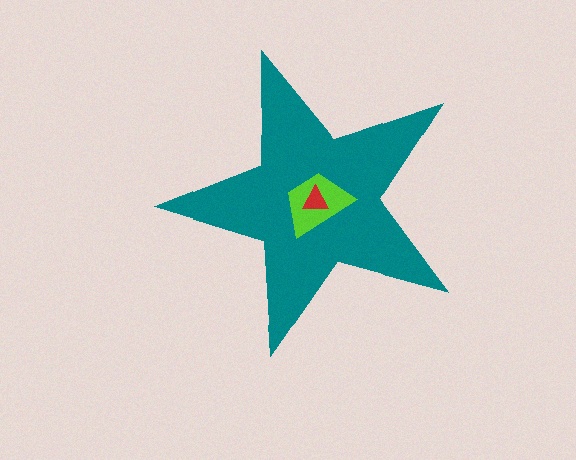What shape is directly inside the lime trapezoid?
The red triangle.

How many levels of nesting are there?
3.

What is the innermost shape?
The red triangle.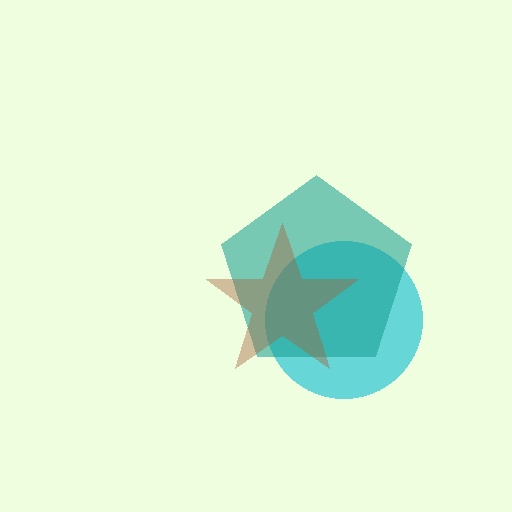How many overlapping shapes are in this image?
There are 3 overlapping shapes in the image.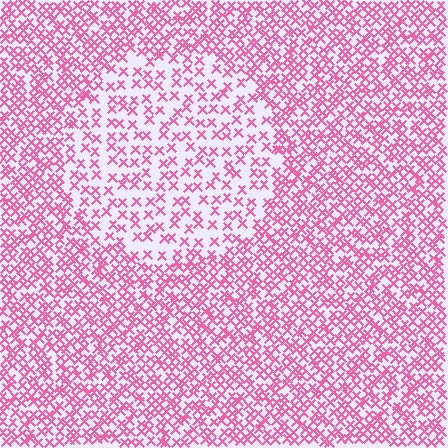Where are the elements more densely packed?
The elements are more densely packed outside the circle boundary.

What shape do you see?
I see a circle.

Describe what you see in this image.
The image contains small pink elements arranged at two different densities. A circle-shaped region is visible where the elements are less densely packed than the surrounding area.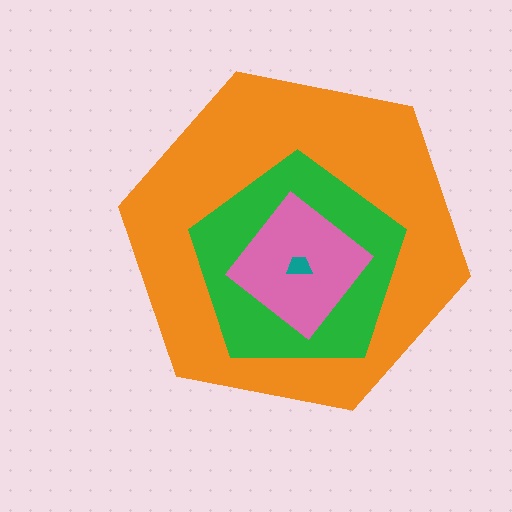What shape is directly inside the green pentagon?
The pink diamond.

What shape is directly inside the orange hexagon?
The green pentagon.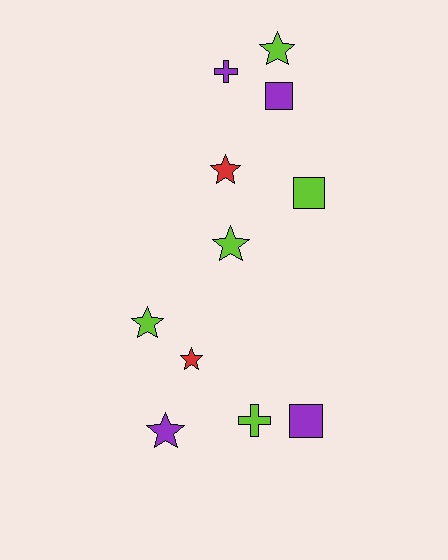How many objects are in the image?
There are 11 objects.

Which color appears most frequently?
Lime, with 5 objects.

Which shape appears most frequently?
Star, with 6 objects.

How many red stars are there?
There are 2 red stars.